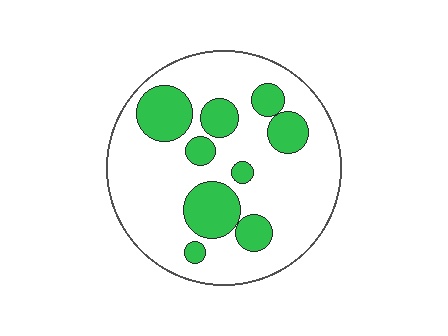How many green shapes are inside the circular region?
9.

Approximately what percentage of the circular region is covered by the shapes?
Approximately 25%.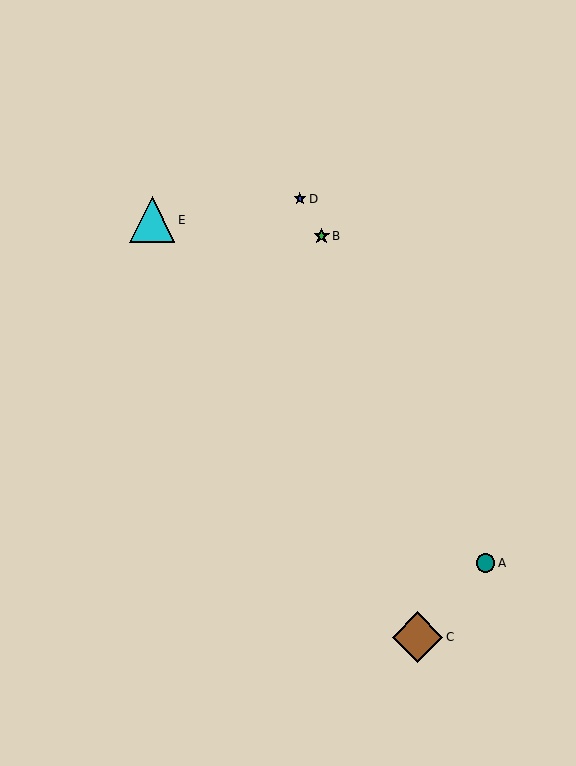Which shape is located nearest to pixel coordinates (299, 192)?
The blue star (labeled D) at (300, 199) is nearest to that location.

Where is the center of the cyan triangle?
The center of the cyan triangle is at (152, 220).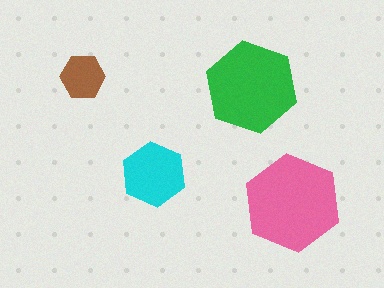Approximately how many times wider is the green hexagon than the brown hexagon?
About 2 times wider.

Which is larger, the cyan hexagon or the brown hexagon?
The cyan one.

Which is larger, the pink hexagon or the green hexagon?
The pink one.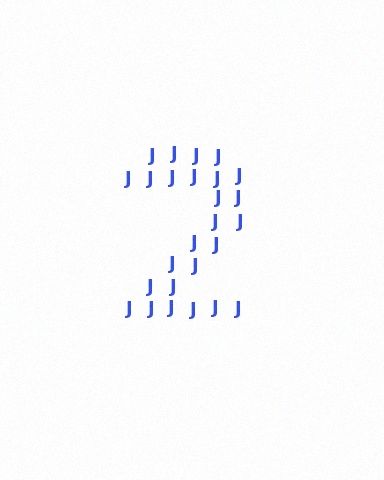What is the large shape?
The large shape is the digit 2.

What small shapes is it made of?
It is made of small letter J's.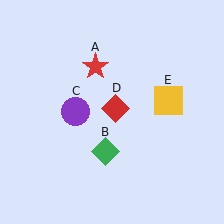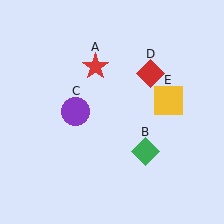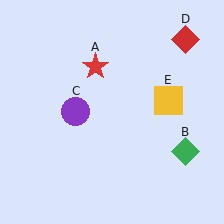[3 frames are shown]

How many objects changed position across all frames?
2 objects changed position: green diamond (object B), red diamond (object D).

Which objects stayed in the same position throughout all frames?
Red star (object A) and purple circle (object C) and yellow square (object E) remained stationary.